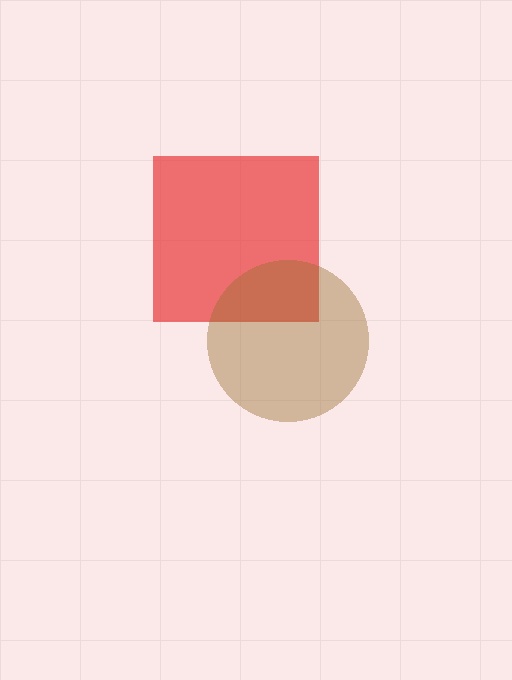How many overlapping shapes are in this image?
There are 2 overlapping shapes in the image.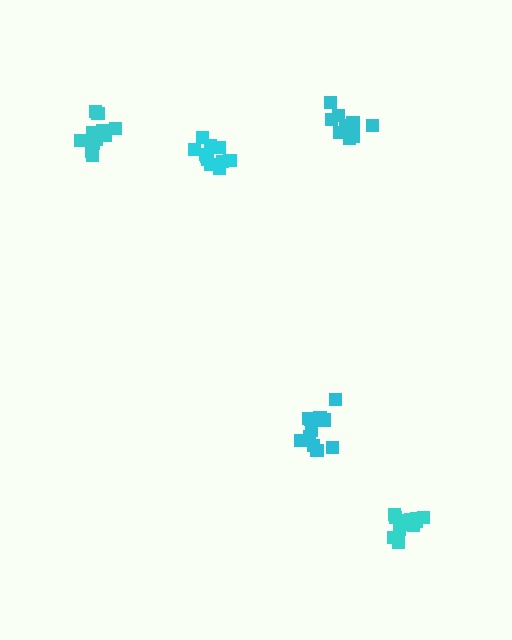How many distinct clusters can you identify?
There are 5 distinct clusters.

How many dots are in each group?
Group 1: 11 dots, Group 2: 11 dots, Group 3: 11 dots, Group 4: 9 dots, Group 5: 12 dots (54 total).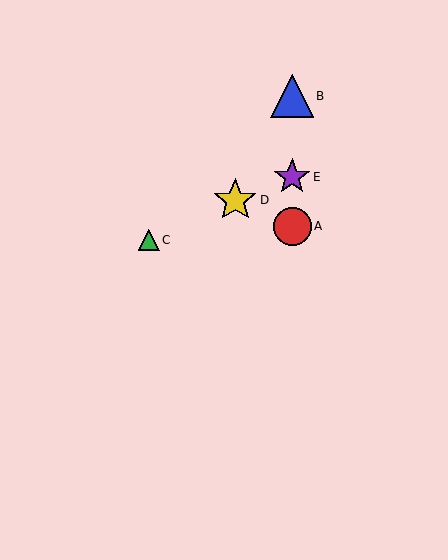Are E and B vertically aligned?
Yes, both are at x≈292.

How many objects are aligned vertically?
3 objects (A, B, E) are aligned vertically.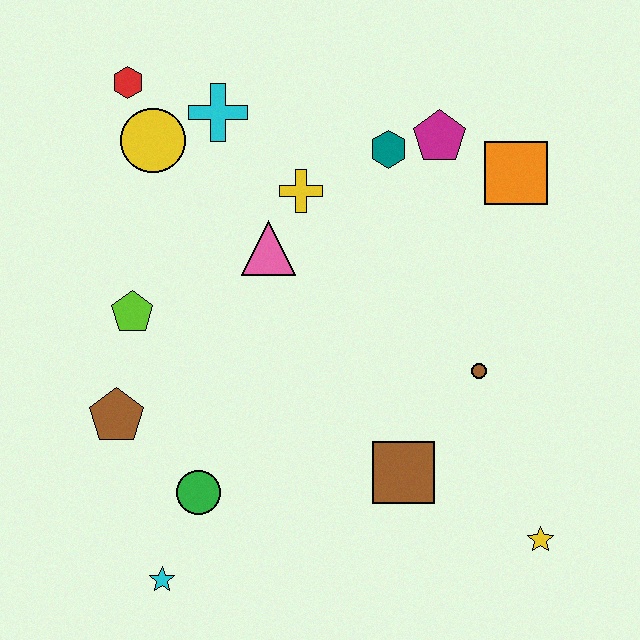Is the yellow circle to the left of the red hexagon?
No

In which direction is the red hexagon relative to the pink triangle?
The red hexagon is above the pink triangle.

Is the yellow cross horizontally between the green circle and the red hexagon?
No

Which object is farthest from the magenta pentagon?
The cyan star is farthest from the magenta pentagon.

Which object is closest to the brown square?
The brown circle is closest to the brown square.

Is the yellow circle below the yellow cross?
No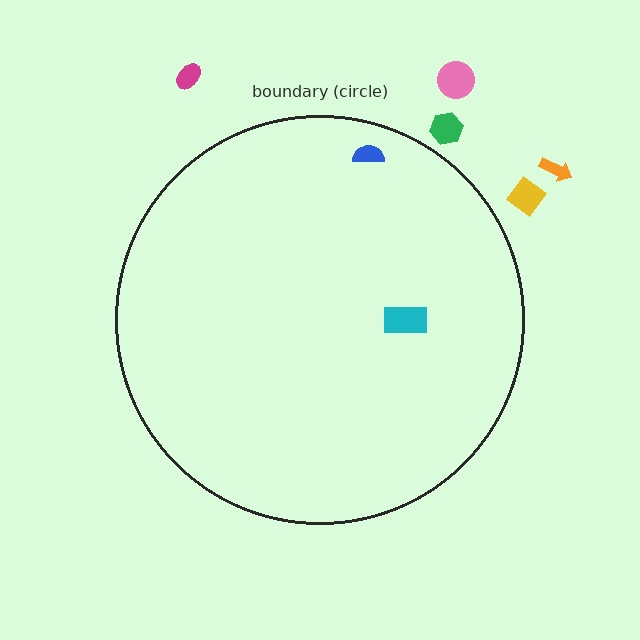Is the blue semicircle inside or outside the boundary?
Inside.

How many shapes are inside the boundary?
2 inside, 5 outside.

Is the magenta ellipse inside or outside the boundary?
Outside.